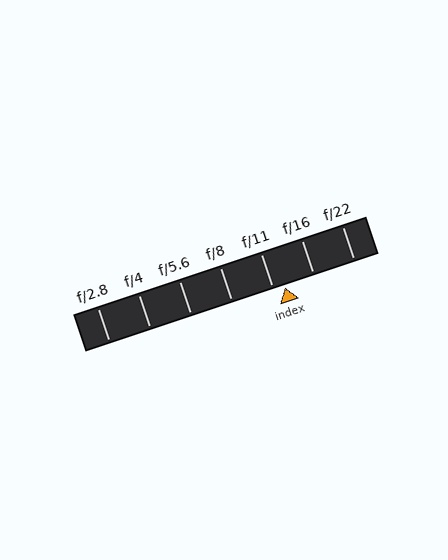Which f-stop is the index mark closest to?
The index mark is closest to f/11.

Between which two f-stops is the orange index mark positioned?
The index mark is between f/11 and f/16.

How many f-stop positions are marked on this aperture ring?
There are 7 f-stop positions marked.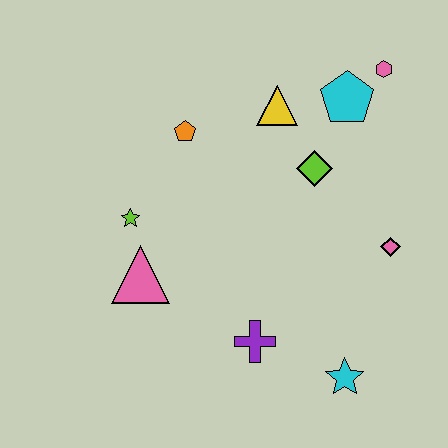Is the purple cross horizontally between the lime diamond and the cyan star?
No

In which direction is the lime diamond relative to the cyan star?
The lime diamond is above the cyan star.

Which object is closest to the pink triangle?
The lime star is closest to the pink triangle.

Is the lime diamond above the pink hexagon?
No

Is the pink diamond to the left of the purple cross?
No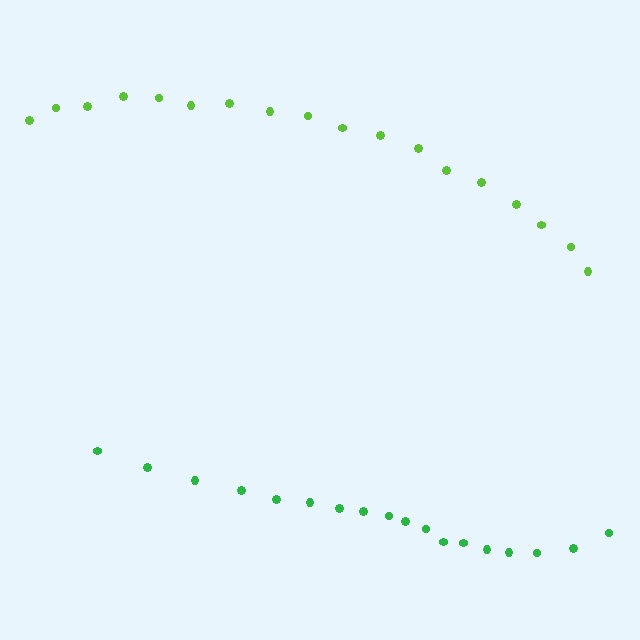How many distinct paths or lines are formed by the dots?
There are 2 distinct paths.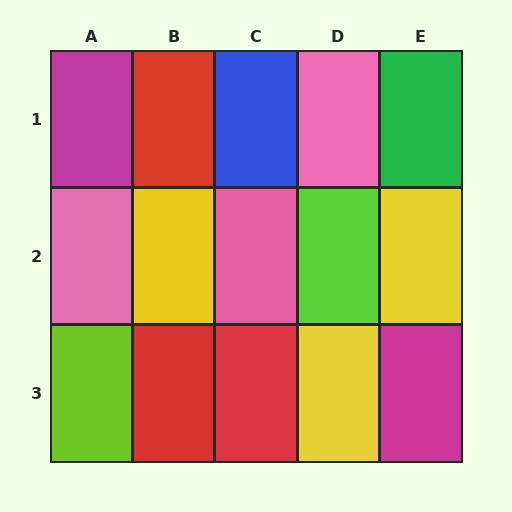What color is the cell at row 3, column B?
Red.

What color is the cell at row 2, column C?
Pink.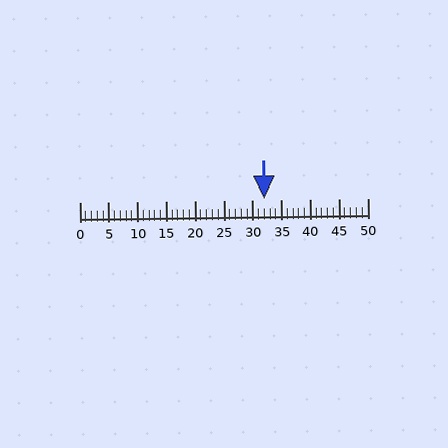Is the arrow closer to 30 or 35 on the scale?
The arrow is closer to 30.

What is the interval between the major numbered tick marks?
The major tick marks are spaced 5 units apart.